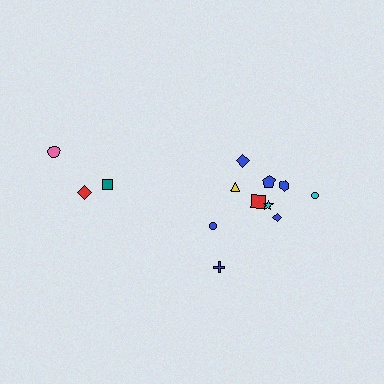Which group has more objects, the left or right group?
The right group.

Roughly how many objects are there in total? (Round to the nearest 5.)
Roughly 15 objects in total.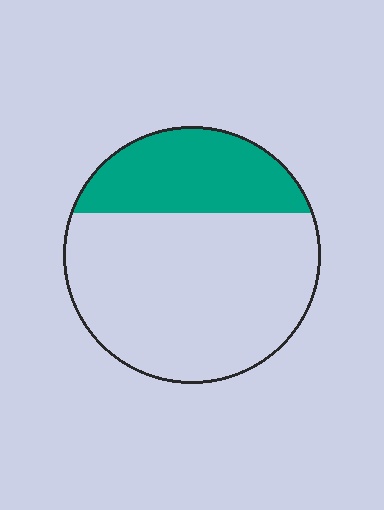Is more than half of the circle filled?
No.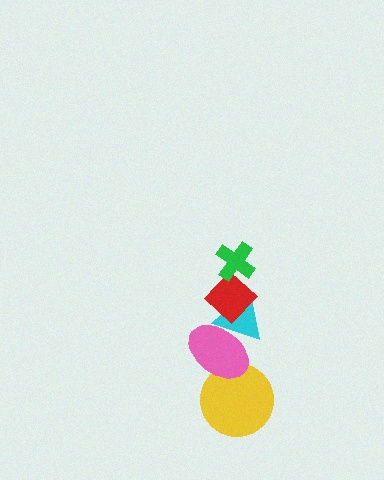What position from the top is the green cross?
The green cross is 1st from the top.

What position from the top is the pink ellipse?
The pink ellipse is 4th from the top.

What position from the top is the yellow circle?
The yellow circle is 5th from the top.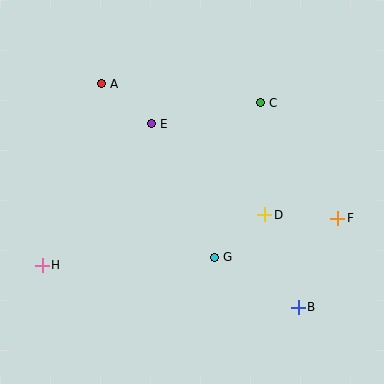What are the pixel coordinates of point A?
Point A is at (101, 84).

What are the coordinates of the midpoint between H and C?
The midpoint between H and C is at (151, 184).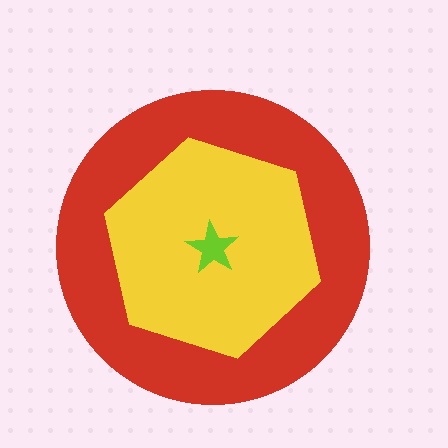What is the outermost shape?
The red circle.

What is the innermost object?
The lime star.